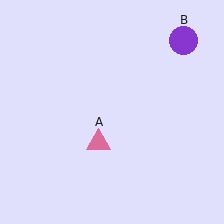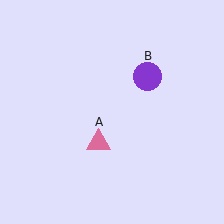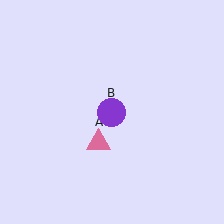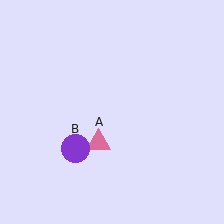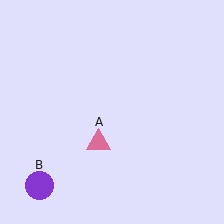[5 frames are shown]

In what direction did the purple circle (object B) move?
The purple circle (object B) moved down and to the left.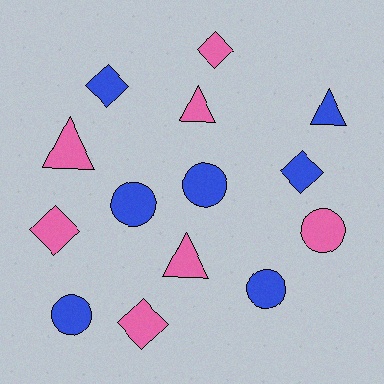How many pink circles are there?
There is 1 pink circle.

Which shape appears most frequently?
Diamond, with 5 objects.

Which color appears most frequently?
Pink, with 7 objects.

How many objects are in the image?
There are 14 objects.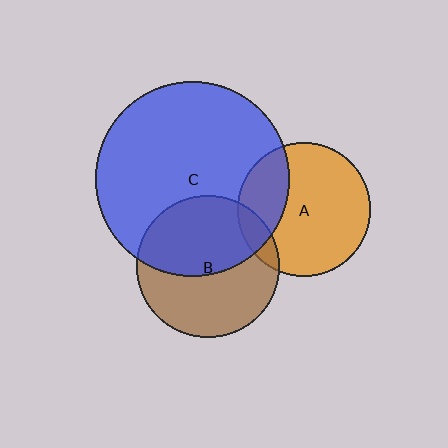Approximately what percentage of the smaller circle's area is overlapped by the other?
Approximately 10%.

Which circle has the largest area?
Circle C (blue).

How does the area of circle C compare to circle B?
Approximately 1.9 times.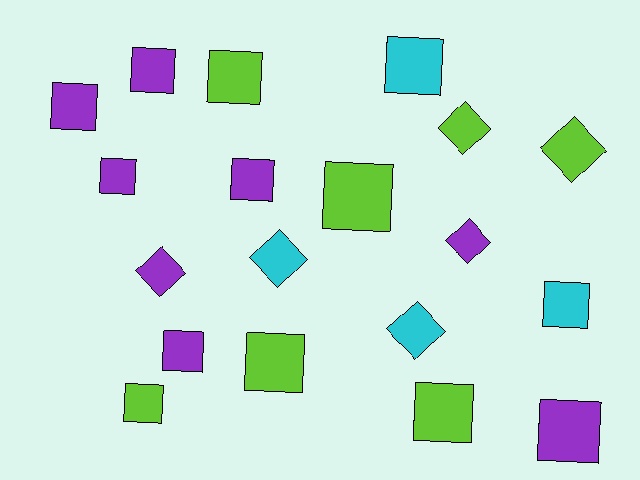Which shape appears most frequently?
Square, with 13 objects.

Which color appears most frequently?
Purple, with 8 objects.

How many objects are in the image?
There are 19 objects.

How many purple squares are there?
There are 6 purple squares.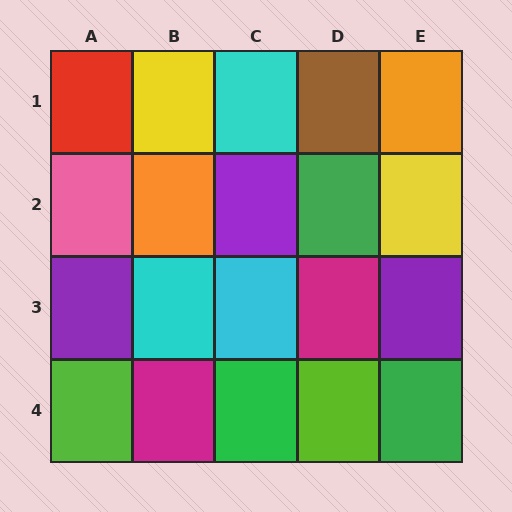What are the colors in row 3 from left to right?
Purple, cyan, cyan, magenta, purple.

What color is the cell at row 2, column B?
Orange.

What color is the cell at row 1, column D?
Brown.